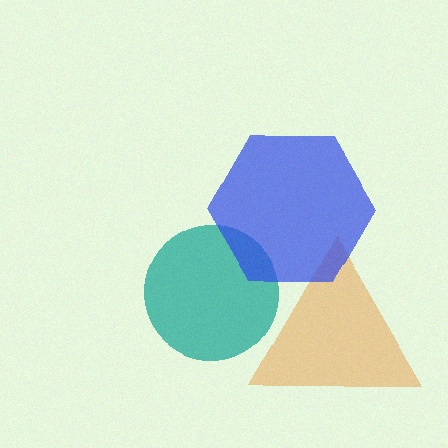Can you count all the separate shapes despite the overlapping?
Yes, there are 3 separate shapes.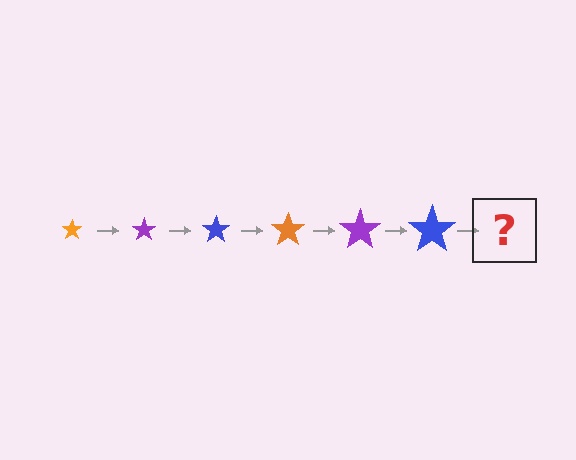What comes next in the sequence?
The next element should be an orange star, larger than the previous one.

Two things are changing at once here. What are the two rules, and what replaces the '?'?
The two rules are that the star grows larger each step and the color cycles through orange, purple, and blue. The '?' should be an orange star, larger than the previous one.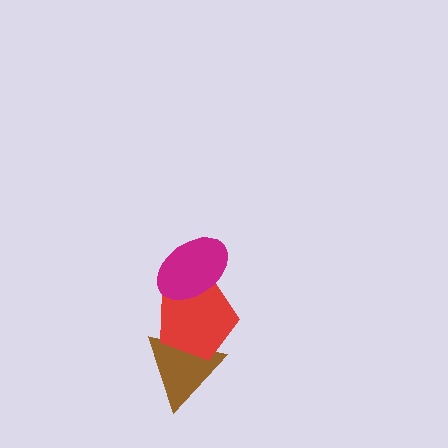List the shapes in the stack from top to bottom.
From top to bottom: the magenta ellipse, the red pentagon, the brown triangle.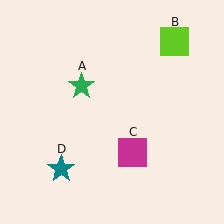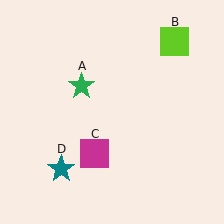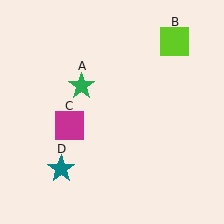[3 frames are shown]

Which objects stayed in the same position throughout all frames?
Green star (object A) and lime square (object B) and teal star (object D) remained stationary.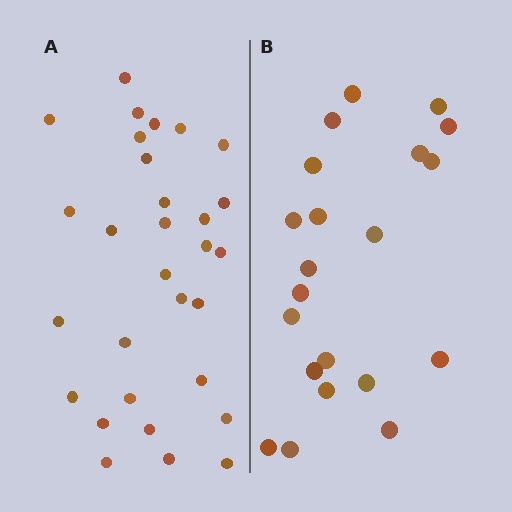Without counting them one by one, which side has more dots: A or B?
Region A (the left region) has more dots.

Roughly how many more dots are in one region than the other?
Region A has roughly 8 or so more dots than region B.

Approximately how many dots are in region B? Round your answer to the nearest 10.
About 20 dots. (The exact count is 21, which rounds to 20.)